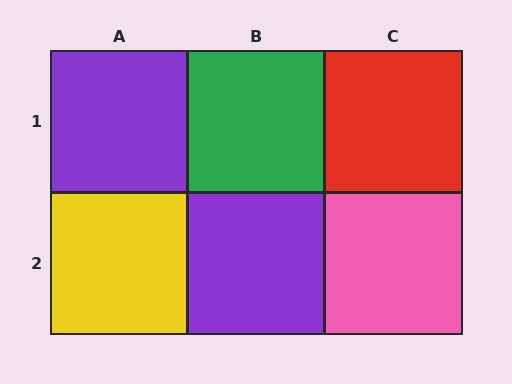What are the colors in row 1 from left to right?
Purple, green, red.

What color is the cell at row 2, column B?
Purple.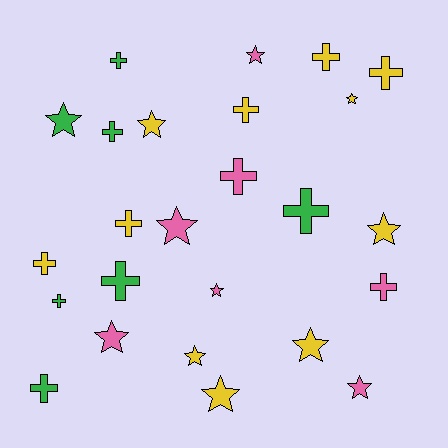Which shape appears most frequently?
Cross, with 13 objects.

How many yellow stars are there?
There are 6 yellow stars.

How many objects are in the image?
There are 25 objects.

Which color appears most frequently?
Yellow, with 11 objects.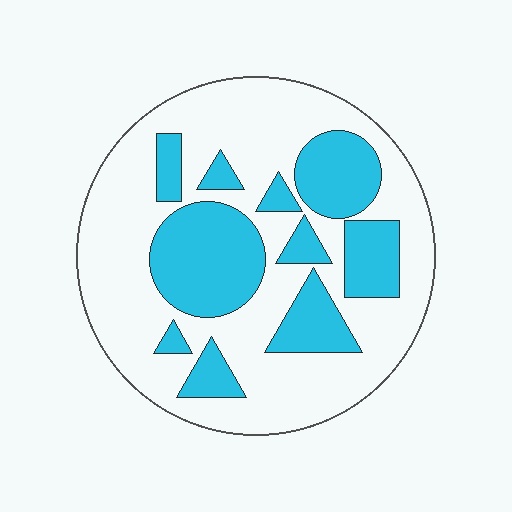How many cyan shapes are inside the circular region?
10.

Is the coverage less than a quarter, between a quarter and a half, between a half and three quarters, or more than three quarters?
Between a quarter and a half.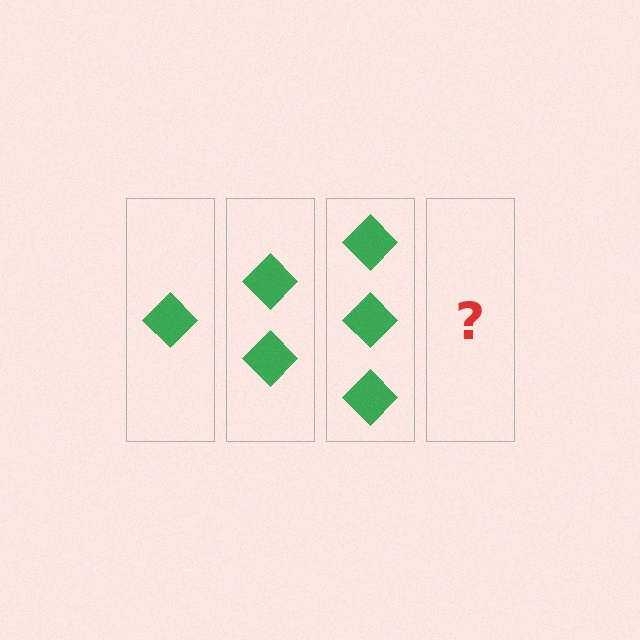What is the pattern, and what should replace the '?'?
The pattern is that each step adds one more diamond. The '?' should be 4 diamonds.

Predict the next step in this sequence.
The next step is 4 diamonds.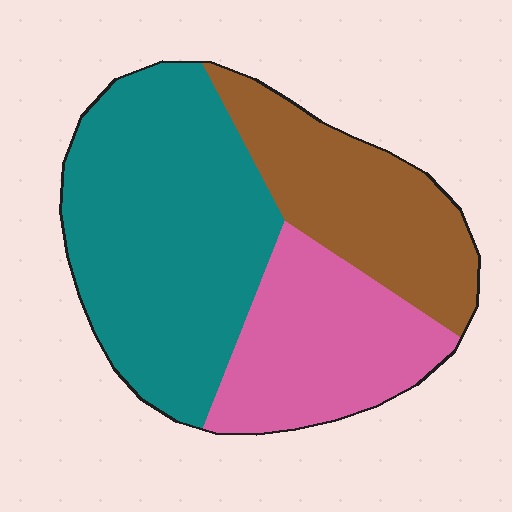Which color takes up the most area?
Teal, at roughly 50%.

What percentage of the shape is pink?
Pink takes up about one quarter (1/4) of the shape.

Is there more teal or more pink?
Teal.